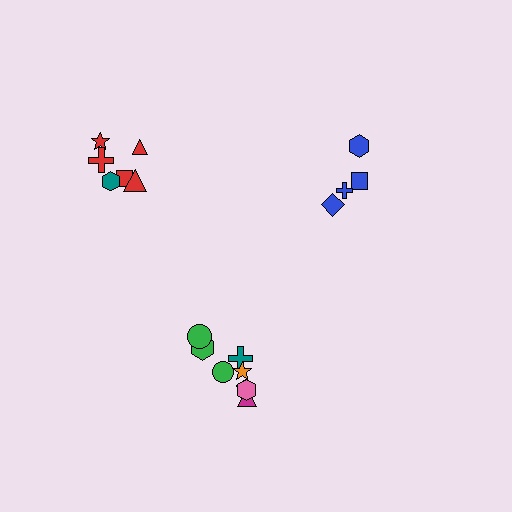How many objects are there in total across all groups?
There are 18 objects.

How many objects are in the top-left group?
There are 6 objects.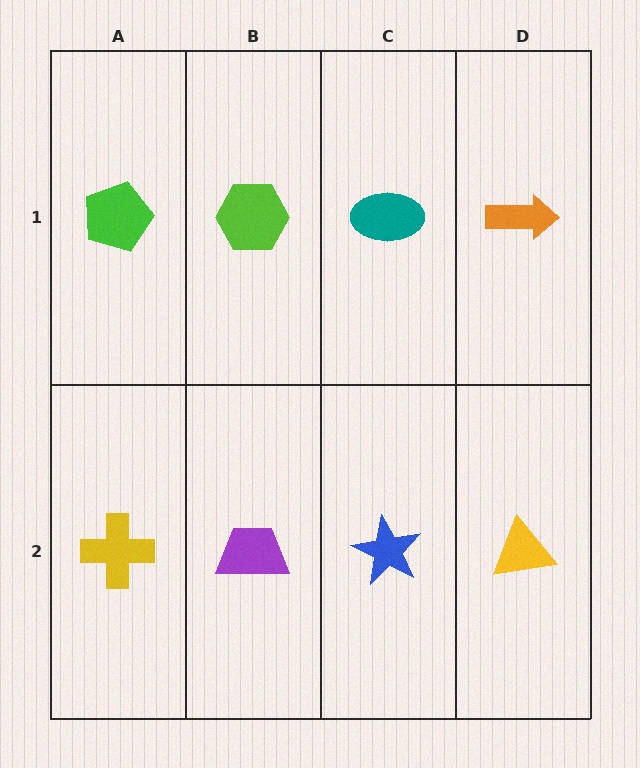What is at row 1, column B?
A lime hexagon.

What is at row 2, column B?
A purple trapezoid.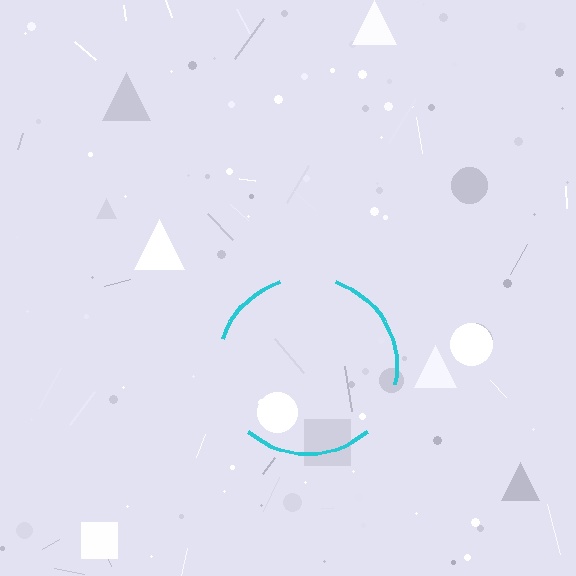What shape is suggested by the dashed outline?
The dashed outline suggests a circle.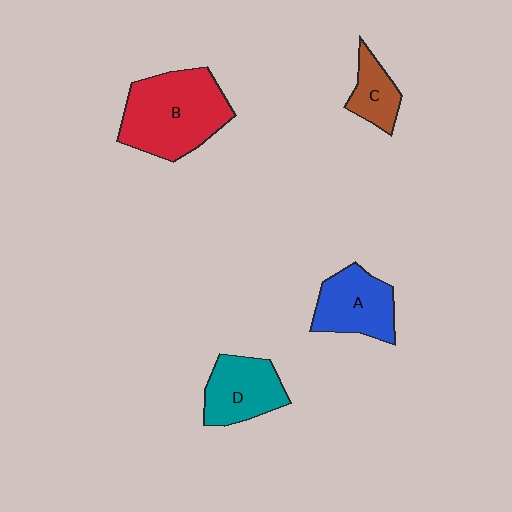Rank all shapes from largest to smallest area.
From largest to smallest: B (red), A (blue), D (teal), C (brown).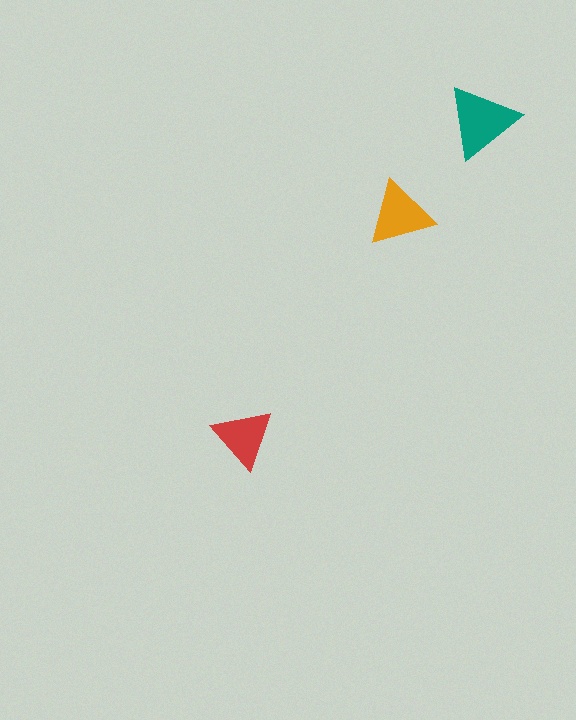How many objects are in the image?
There are 3 objects in the image.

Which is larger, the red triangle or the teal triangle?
The teal one.